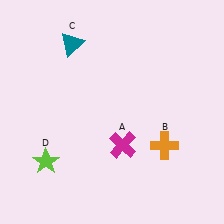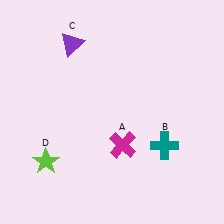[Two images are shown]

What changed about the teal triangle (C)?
In Image 1, C is teal. In Image 2, it changed to purple.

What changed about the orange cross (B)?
In Image 1, B is orange. In Image 2, it changed to teal.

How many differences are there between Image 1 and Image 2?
There are 2 differences between the two images.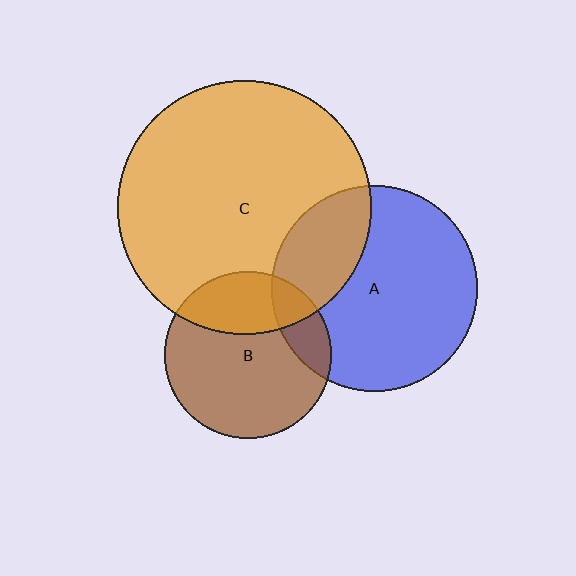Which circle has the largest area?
Circle C (orange).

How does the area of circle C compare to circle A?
Approximately 1.5 times.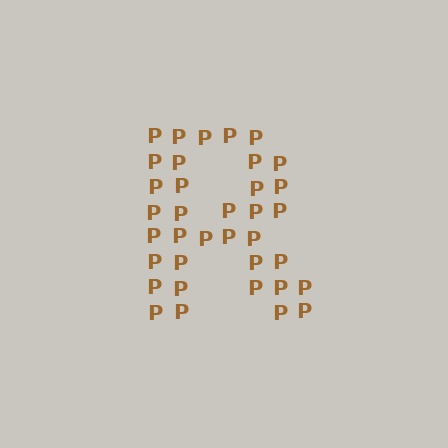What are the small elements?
The small elements are letter P's.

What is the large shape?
The large shape is the letter R.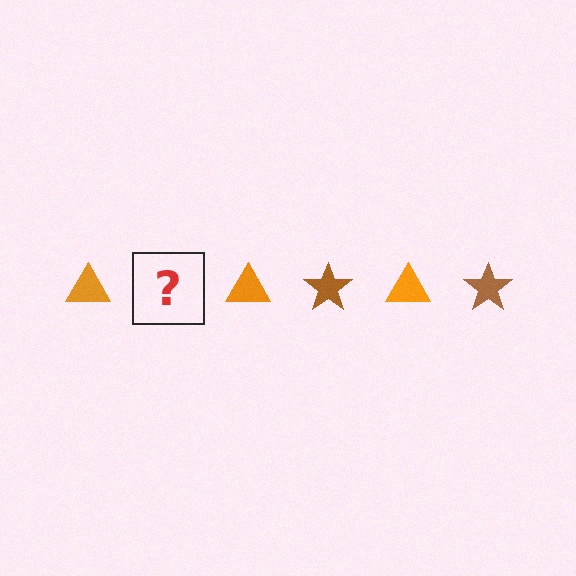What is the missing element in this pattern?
The missing element is a brown star.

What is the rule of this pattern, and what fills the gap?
The rule is that the pattern alternates between orange triangle and brown star. The gap should be filled with a brown star.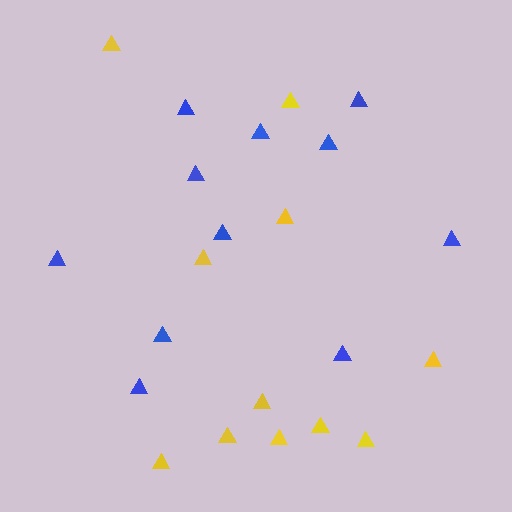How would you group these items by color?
There are 2 groups: one group of yellow triangles (11) and one group of blue triangles (11).